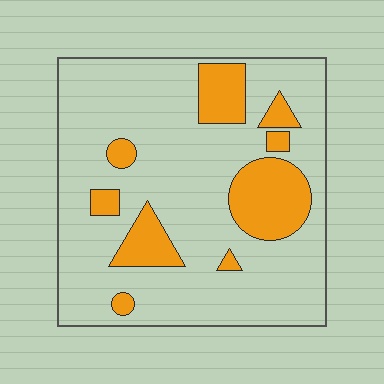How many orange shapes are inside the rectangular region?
9.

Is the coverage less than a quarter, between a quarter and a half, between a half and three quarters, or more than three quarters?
Less than a quarter.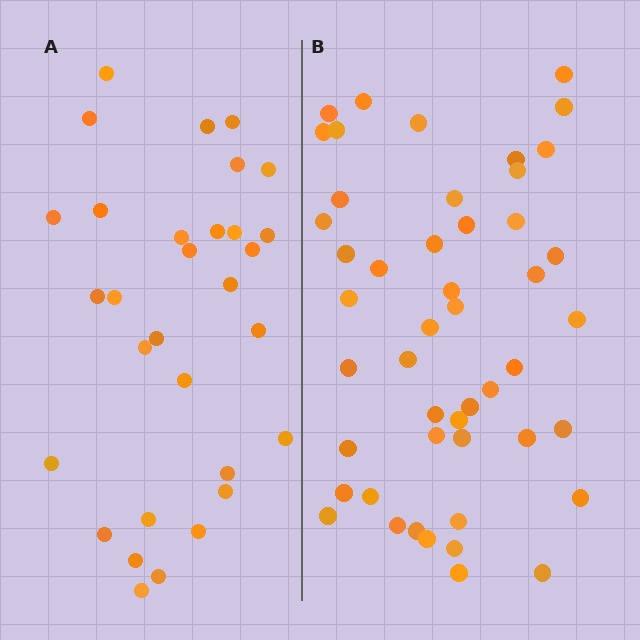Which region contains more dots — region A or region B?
Region B (the right region) has more dots.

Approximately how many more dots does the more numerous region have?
Region B has approximately 15 more dots than region A.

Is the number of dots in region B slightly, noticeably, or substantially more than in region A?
Region B has substantially more. The ratio is roughly 1.5 to 1.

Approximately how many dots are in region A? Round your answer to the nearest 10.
About 30 dots. (The exact count is 31, which rounds to 30.)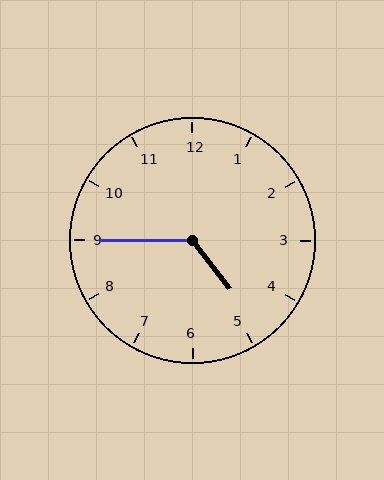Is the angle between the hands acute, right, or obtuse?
It is obtuse.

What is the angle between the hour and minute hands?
Approximately 128 degrees.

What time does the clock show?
4:45.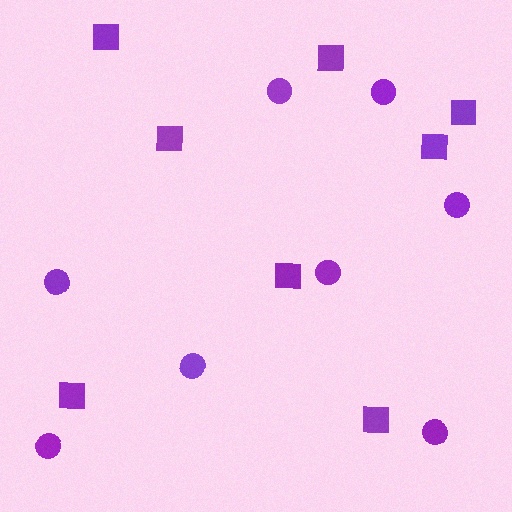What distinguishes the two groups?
There are 2 groups: one group of circles (8) and one group of squares (8).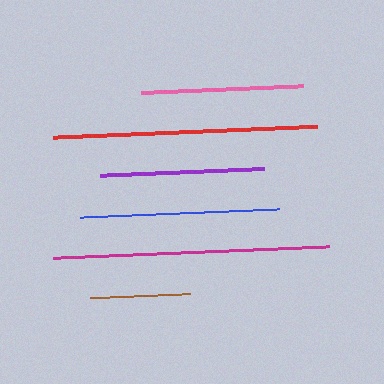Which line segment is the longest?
The magenta line is the longest at approximately 277 pixels.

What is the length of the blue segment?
The blue segment is approximately 200 pixels long.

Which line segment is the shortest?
The brown line is the shortest at approximately 100 pixels.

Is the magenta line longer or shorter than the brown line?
The magenta line is longer than the brown line.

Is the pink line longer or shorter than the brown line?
The pink line is longer than the brown line.